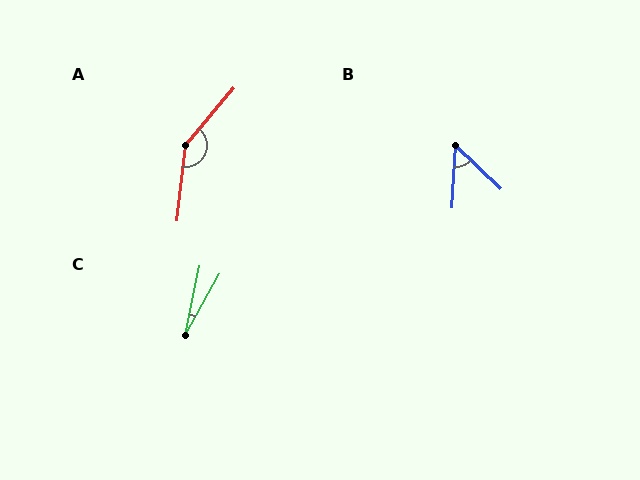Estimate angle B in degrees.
Approximately 49 degrees.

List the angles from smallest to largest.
C (18°), B (49°), A (146°).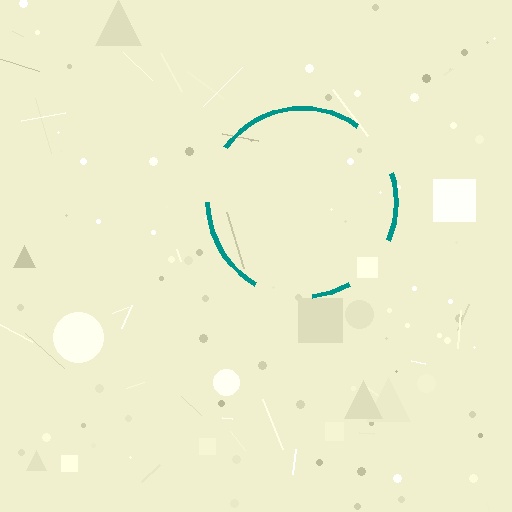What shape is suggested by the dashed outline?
The dashed outline suggests a circle.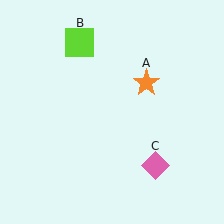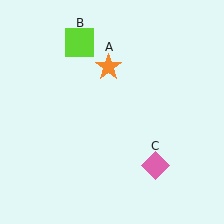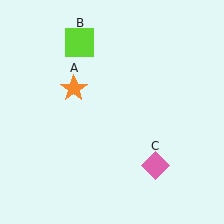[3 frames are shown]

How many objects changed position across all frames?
1 object changed position: orange star (object A).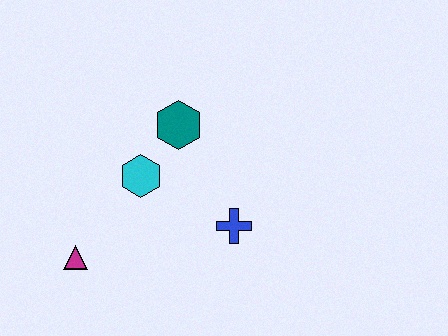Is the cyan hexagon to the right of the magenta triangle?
Yes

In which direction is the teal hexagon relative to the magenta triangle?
The teal hexagon is above the magenta triangle.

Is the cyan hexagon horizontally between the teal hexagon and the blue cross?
No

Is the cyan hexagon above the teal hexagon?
No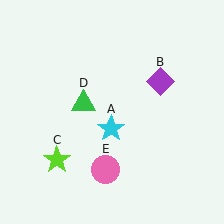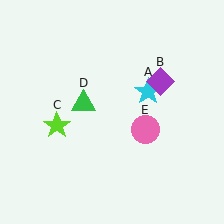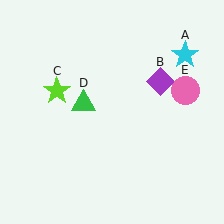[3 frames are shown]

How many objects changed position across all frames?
3 objects changed position: cyan star (object A), lime star (object C), pink circle (object E).